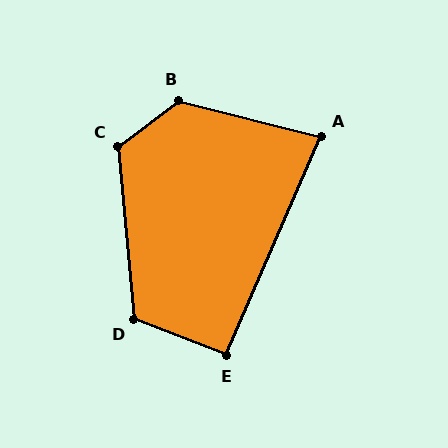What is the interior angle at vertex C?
Approximately 122 degrees (obtuse).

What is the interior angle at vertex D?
Approximately 116 degrees (obtuse).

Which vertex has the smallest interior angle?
A, at approximately 81 degrees.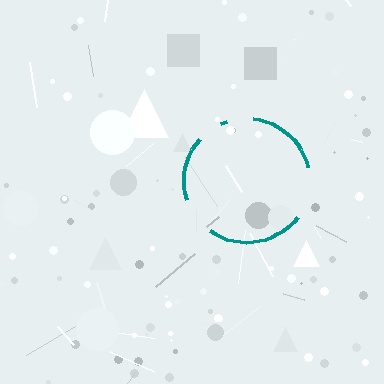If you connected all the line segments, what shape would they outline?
They would outline a circle.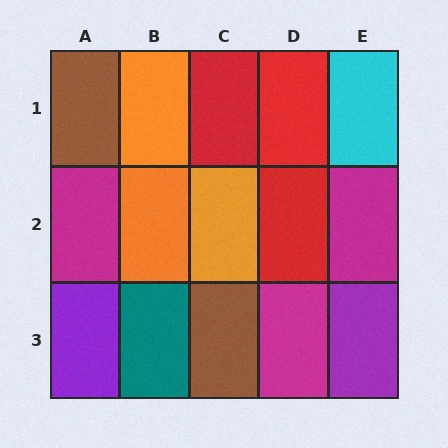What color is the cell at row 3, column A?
Purple.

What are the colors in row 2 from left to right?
Magenta, orange, orange, red, magenta.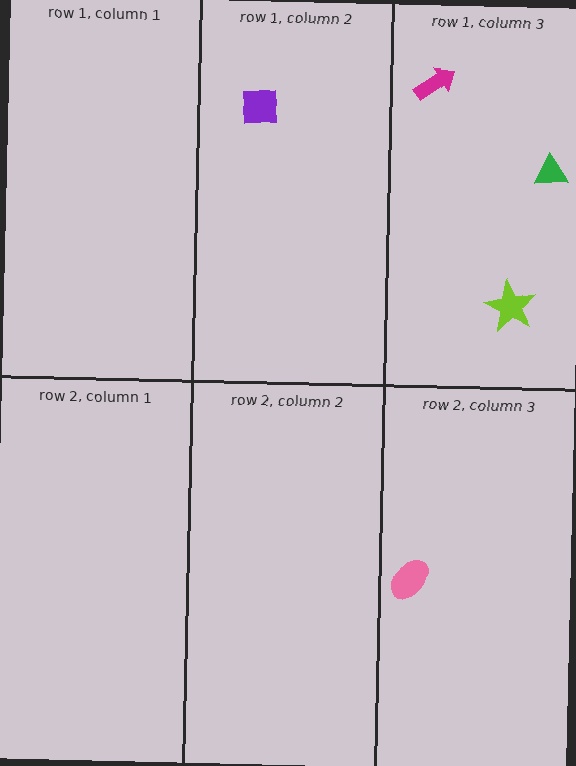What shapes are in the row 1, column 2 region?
The purple square.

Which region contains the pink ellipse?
The row 2, column 3 region.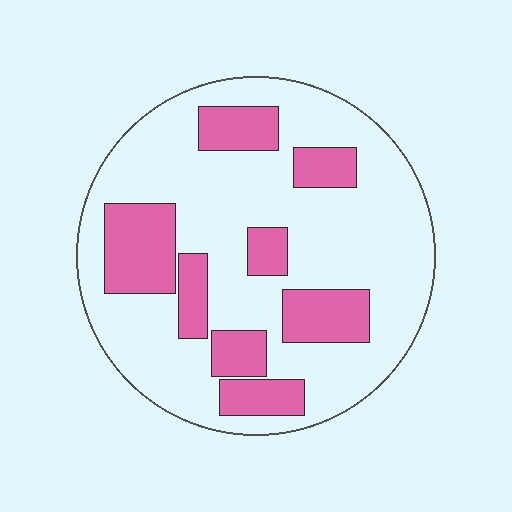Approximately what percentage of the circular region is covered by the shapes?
Approximately 25%.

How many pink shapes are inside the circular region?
8.